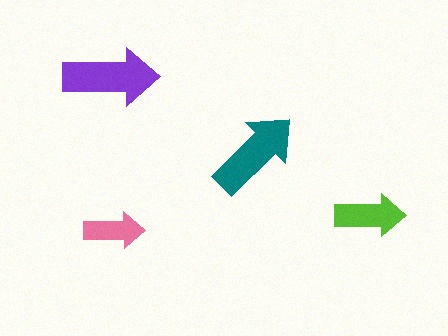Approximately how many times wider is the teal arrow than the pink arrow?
About 1.5 times wider.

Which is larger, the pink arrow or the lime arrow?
The lime one.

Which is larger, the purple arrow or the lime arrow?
The purple one.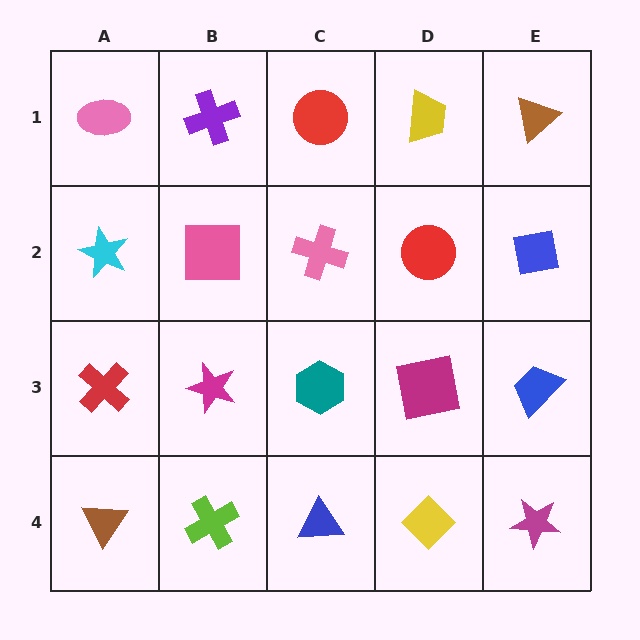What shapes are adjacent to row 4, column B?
A magenta star (row 3, column B), a brown triangle (row 4, column A), a blue triangle (row 4, column C).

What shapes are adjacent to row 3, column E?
A blue square (row 2, column E), a magenta star (row 4, column E), a magenta square (row 3, column D).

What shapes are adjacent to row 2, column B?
A purple cross (row 1, column B), a magenta star (row 3, column B), a cyan star (row 2, column A), a pink cross (row 2, column C).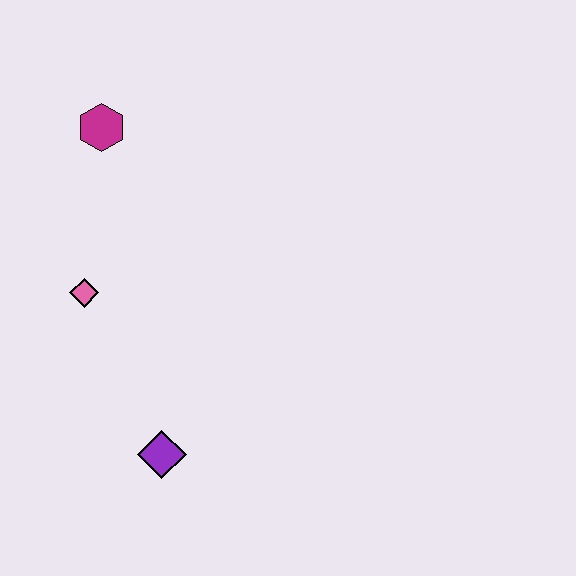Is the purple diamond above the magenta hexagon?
No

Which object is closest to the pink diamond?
The magenta hexagon is closest to the pink diamond.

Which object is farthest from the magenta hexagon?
The purple diamond is farthest from the magenta hexagon.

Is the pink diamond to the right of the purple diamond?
No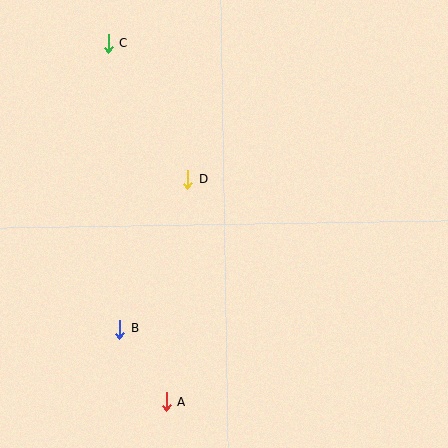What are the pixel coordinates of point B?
Point B is at (120, 329).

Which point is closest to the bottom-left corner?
Point B is closest to the bottom-left corner.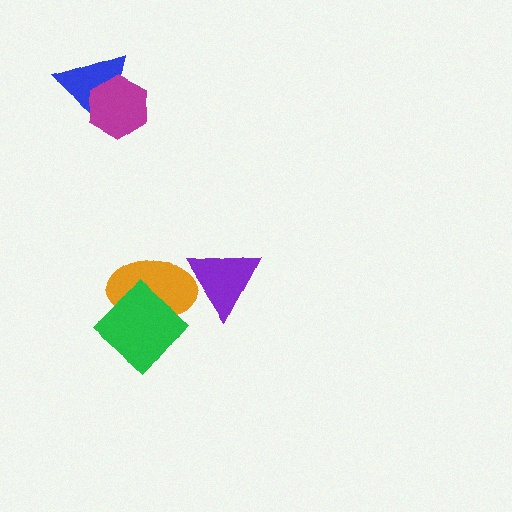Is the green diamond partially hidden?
No, no other shape covers it.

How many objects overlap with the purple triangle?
1 object overlaps with the purple triangle.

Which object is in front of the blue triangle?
The magenta hexagon is in front of the blue triangle.